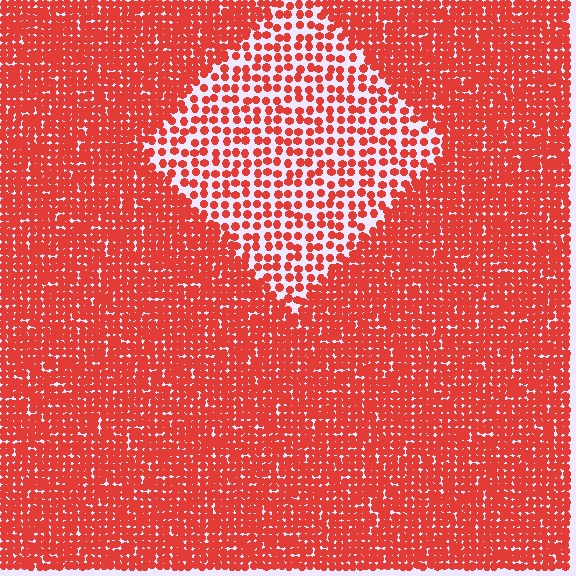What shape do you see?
I see a diamond.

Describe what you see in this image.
The image contains small red elements arranged at two different densities. A diamond-shaped region is visible where the elements are less densely packed than the surrounding area.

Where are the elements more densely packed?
The elements are more densely packed outside the diamond boundary.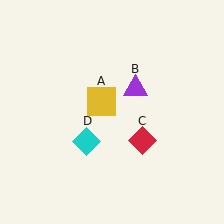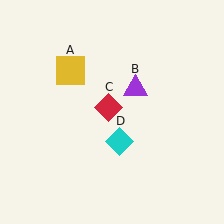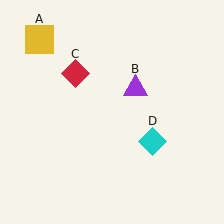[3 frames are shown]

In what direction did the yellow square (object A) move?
The yellow square (object A) moved up and to the left.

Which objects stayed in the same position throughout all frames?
Purple triangle (object B) remained stationary.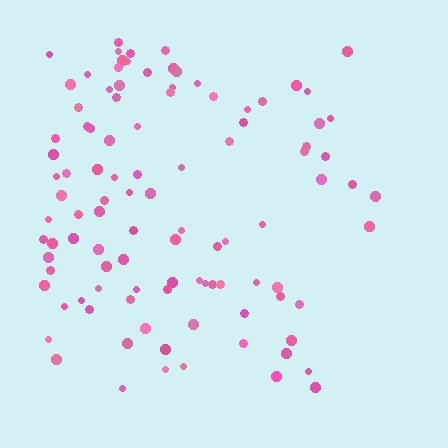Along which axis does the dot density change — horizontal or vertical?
Horizontal.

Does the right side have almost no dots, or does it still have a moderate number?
Still a moderate number, just noticeably fewer than the left.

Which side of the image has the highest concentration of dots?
The left.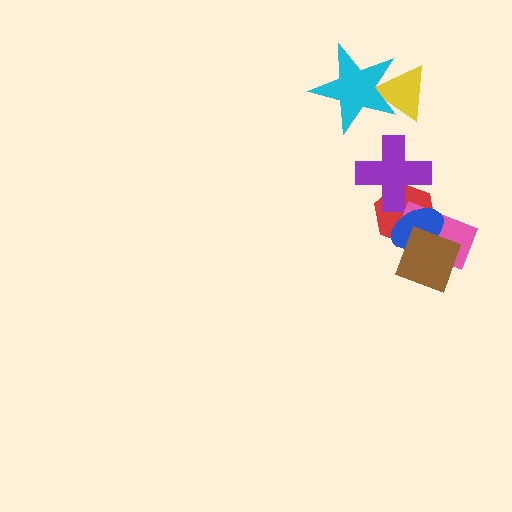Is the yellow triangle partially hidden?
Yes, it is partially covered by another shape.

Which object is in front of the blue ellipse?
The brown square is in front of the blue ellipse.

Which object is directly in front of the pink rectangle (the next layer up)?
The blue ellipse is directly in front of the pink rectangle.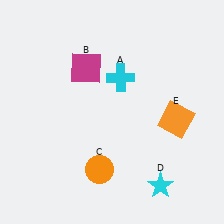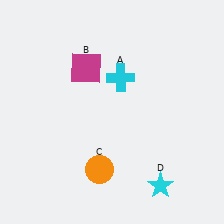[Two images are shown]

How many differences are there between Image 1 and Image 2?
There is 1 difference between the two images.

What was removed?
The orange square (E) was removed in Image 2.